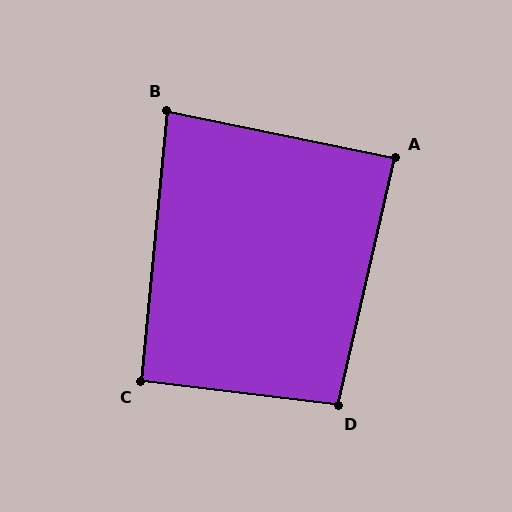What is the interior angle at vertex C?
Approximately 91 degrees (approximately right).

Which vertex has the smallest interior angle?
B, at approximately 84 degrees.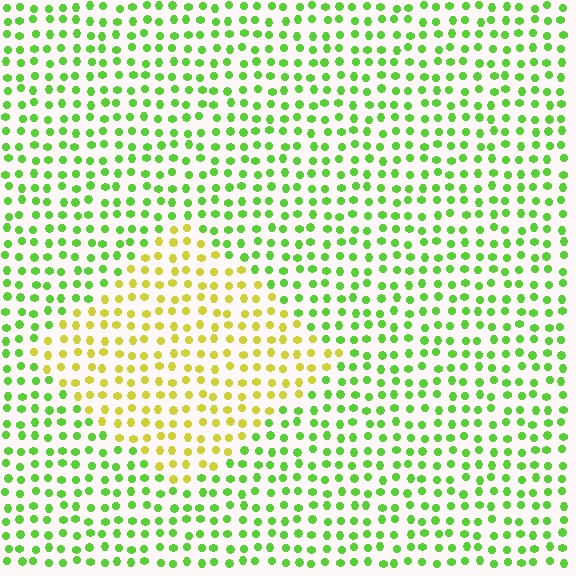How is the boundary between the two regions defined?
The boundary is defined purely by a slight shift in hue (about 47 degrees). Spacing, size, and orientation are identical on both sides.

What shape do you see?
I see a diamond.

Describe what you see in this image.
The image is filled with small lime elements in a uniform arrangement. A diamond-shaped region is visible where the elements are tinted to a slightly different hue, forming a subtle color boundary.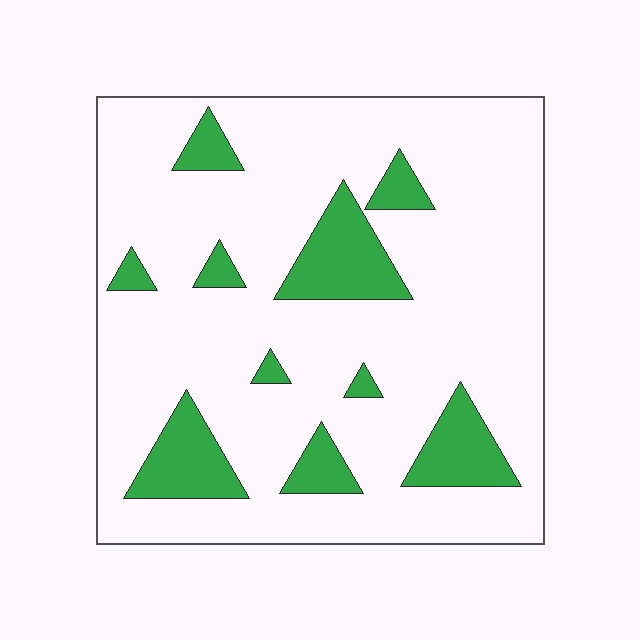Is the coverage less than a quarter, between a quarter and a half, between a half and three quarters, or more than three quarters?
Less than a quarter.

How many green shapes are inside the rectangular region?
10.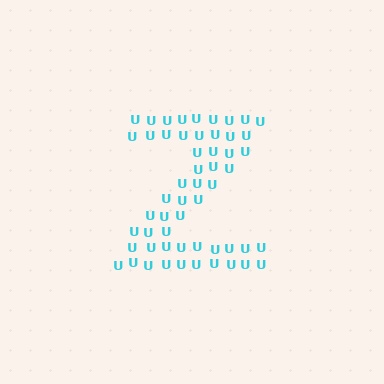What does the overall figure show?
The overall figure shows the letter Z.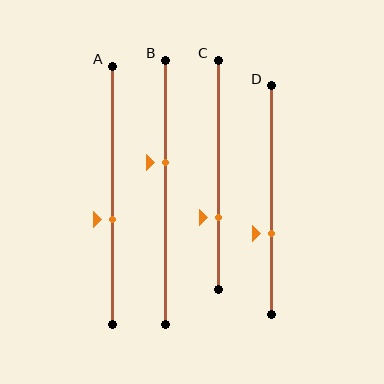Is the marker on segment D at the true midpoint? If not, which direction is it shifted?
No, the marker on segment D is shifted downward by about 14% of the segment length.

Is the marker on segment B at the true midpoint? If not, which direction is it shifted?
No, the marker on segment B is shifted upward by about 11% of the segment length.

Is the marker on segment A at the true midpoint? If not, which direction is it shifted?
No, the marker on segment A is shifted downward by about 9% of the segment length.